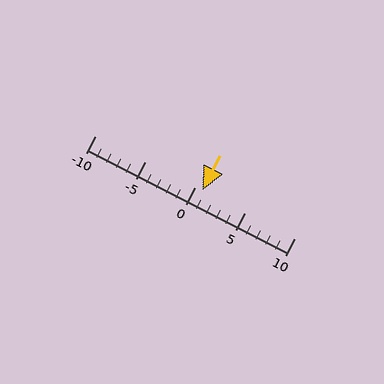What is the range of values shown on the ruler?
The ruler shows values from -10 to 10.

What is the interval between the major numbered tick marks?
The major tick marks are spaced 5 units apart.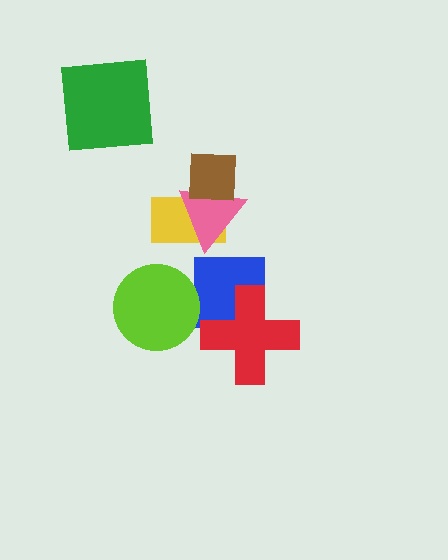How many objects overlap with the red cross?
1 object overlaps with the red cross.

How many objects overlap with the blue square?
1 object overlaps with the blue square.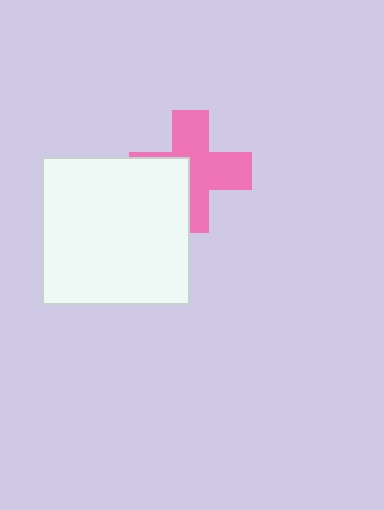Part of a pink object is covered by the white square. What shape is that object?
It is a cross.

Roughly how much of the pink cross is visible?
Most of it is visible (roughly 66%).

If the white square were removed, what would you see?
You would see the complete pink cross.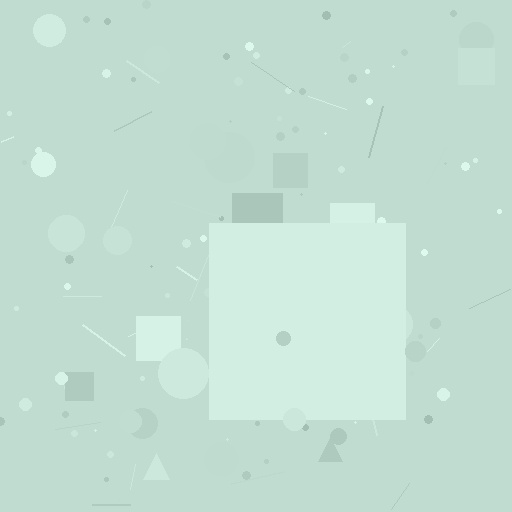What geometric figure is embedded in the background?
A square is embedded in the background.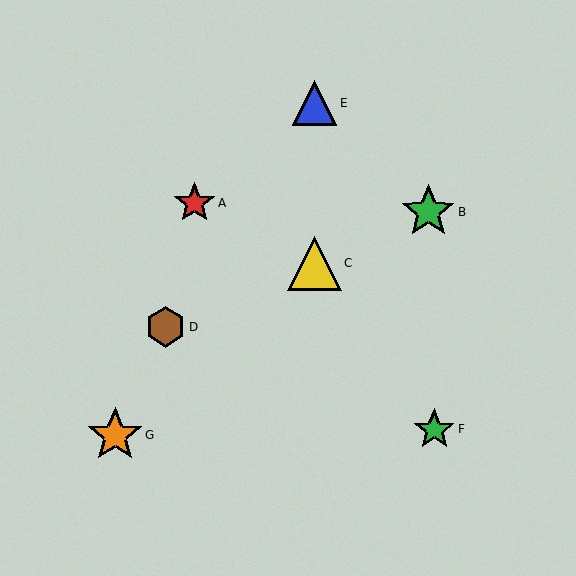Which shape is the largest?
The orange star (labeled G) is the largest.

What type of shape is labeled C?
Shape C is a yellow triangle.